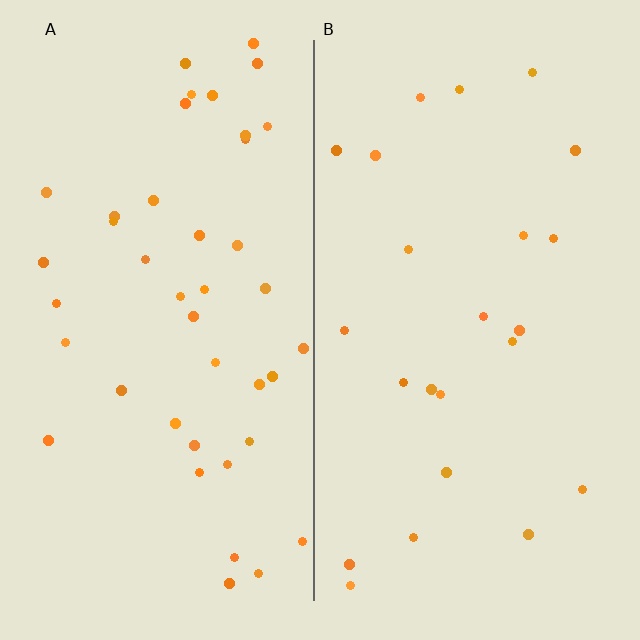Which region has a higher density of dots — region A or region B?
A (the left).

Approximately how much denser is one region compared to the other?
Approximately 1.8× — region A over region B.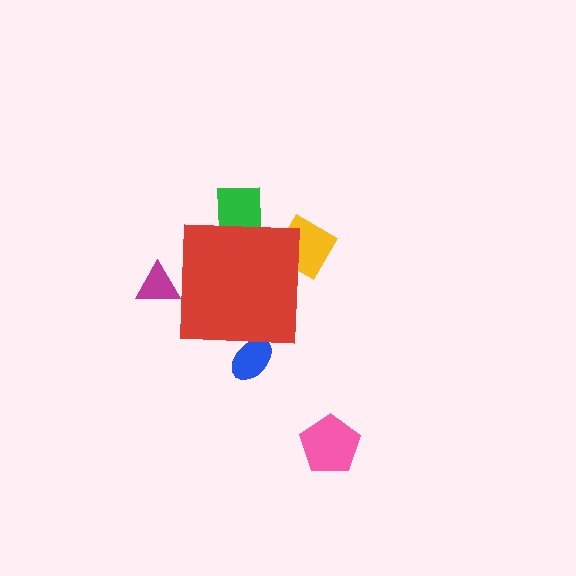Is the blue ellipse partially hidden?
Yes, the blue ellipse is partially hidden behind the red square.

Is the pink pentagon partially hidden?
No, the pink pentagon is fully visible.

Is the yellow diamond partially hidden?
Yes, the yellow diamond is partially hidden behind the red square.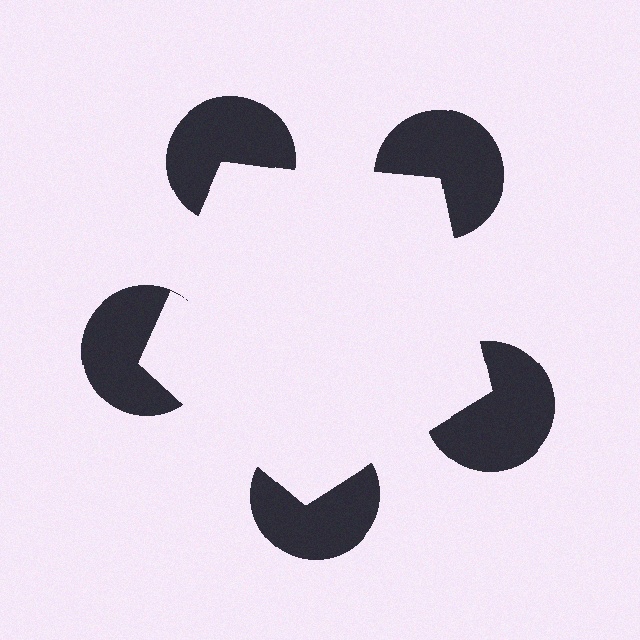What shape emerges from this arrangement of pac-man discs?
An illusory pentagon — its edges are inferred from the aligned wedge cuts in the pac-man discs, not physically drawn.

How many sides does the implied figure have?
5 sides.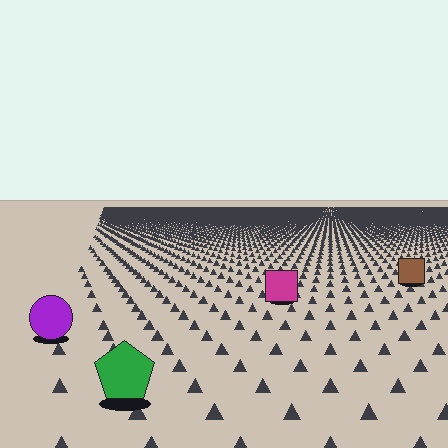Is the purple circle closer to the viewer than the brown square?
Yes. The purple circle is closer — you can tell from the texture gradient: the ground texture is coarser near it.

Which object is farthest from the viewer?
The brown square is farthest from the viewer. It appears smaller and the ground texture around it is denser.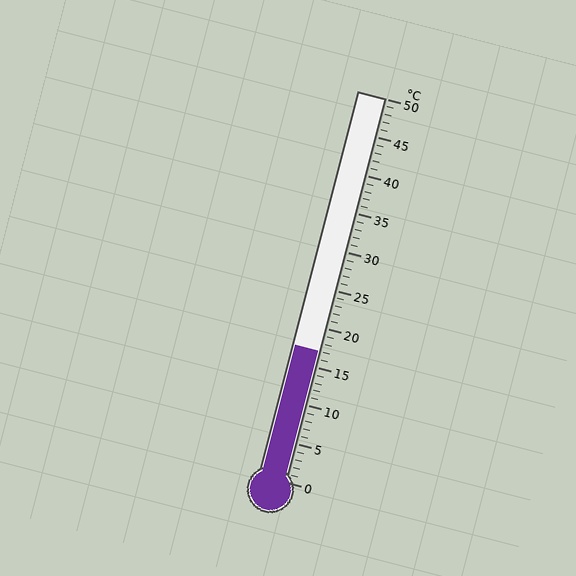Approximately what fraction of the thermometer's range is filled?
The thermometer is filled to approximately 35% of its range.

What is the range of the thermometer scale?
The thermometer scale ranges from 0°C to 50°C.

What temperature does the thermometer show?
The thermometer shows approximately 17°C.